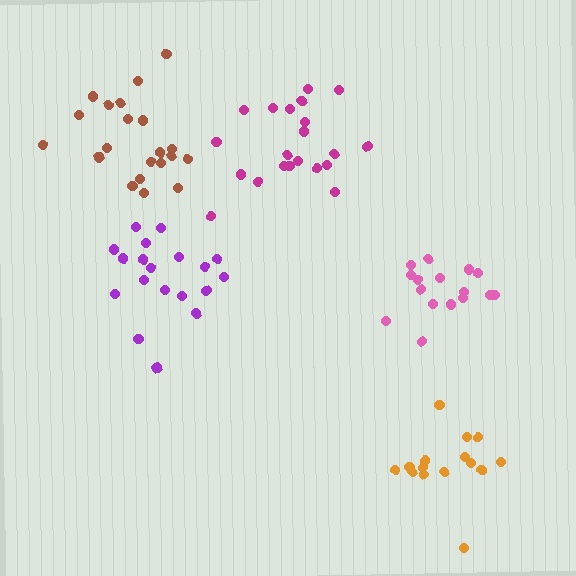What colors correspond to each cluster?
The clusters are colored: purple, brown, magenta, pink, orange.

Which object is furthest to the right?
The orange cluster is rightmost.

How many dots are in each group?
Group 1: 19 dots, Group 2: 21 dots, Group 3: 21 dots, Group 4: 16 dots, Group 5: 15 dots (92 total).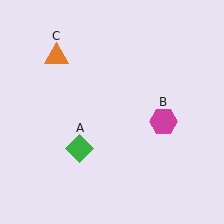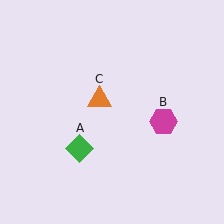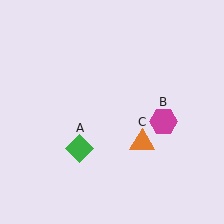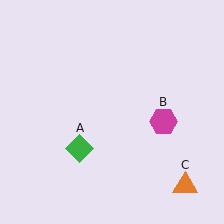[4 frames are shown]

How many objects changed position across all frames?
1 object changed position: orange triangle (object C).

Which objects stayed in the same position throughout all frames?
Green diamond (object A) and magenta hexagon (object B) remained stationary.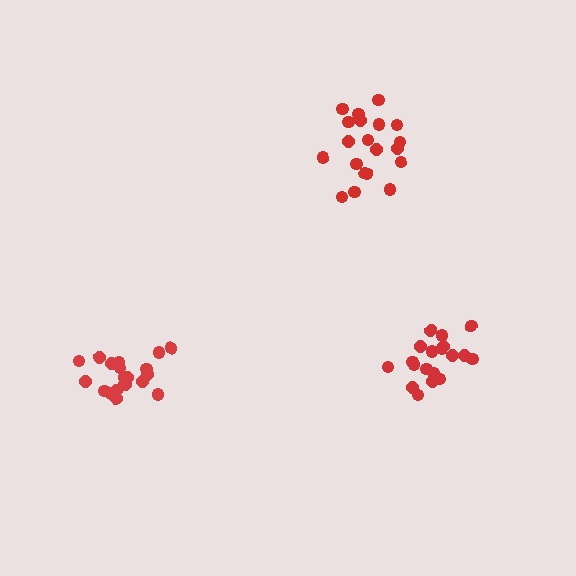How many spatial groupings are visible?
There are 3 spatial groupings.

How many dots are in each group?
Group 1: 20 dots, Group 2: 20 dots, Group 3: 19 dots (59 total).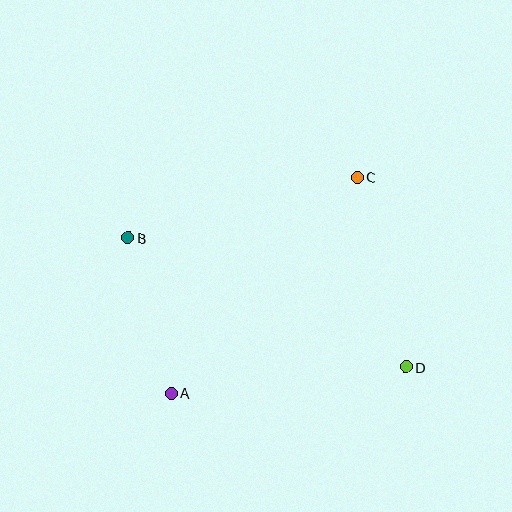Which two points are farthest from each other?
Points B and D are farthest from each other.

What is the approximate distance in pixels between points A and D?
The distance between A and D is approximately 236 pixels.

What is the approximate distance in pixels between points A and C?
The distance between A and C is approximately 285 pixels.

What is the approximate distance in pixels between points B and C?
The distance between B and C is approximately 237 pixels.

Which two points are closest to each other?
Points A and B are closest to each other.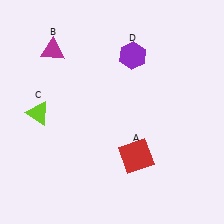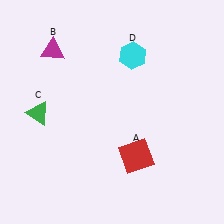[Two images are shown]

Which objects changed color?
C changed from lime to green. D changed from purple to cyan.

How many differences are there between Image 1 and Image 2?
There are 2 differences between the two images.